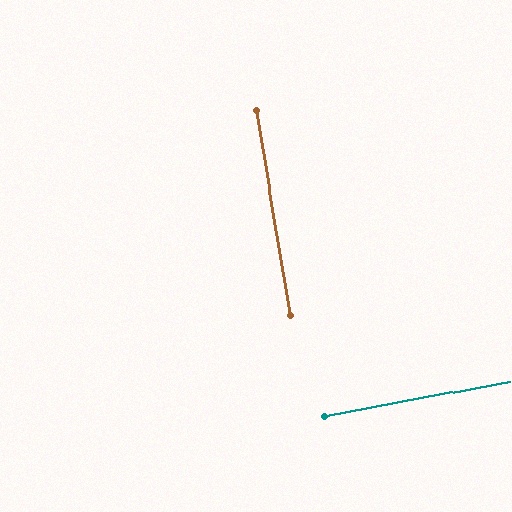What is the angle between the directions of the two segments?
Approximately 89 degrees.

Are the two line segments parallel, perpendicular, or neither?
Perpendicular — they meet at approximately 89°.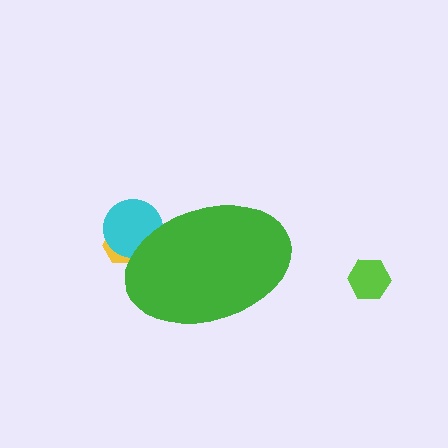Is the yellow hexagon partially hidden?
Yes, the yellow hexagon is partially hidden behind the green ellipse.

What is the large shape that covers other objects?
A green ellipse.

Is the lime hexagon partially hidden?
No, the lime hexagon is fully visible.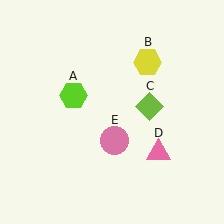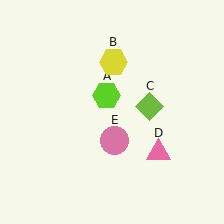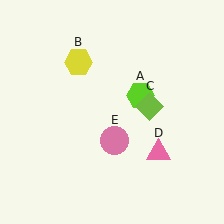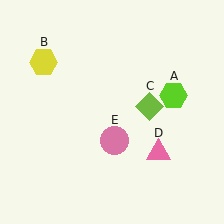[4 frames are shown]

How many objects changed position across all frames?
2 objects changed position: lime hexagon (object A), yellow hexagon (object B).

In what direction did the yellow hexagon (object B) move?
The yellow hexagon (object B) moved left.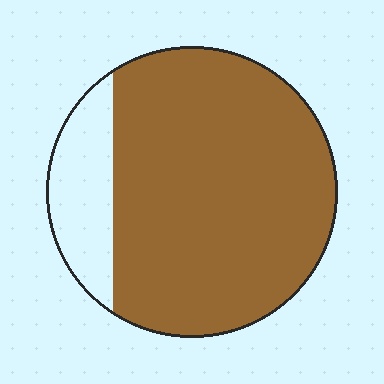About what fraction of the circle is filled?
About five sixths (5/6).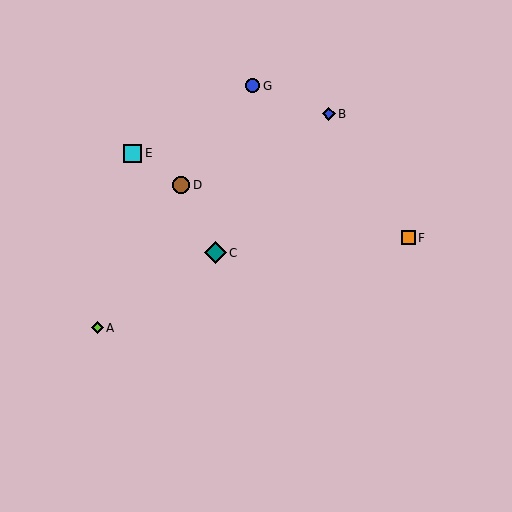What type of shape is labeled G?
Shape G is a blue circle.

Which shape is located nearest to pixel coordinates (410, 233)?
The orange square (labeled F) at (408, 238) is nearest to that location.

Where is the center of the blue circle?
The center of the blue circle is at (253, 86).